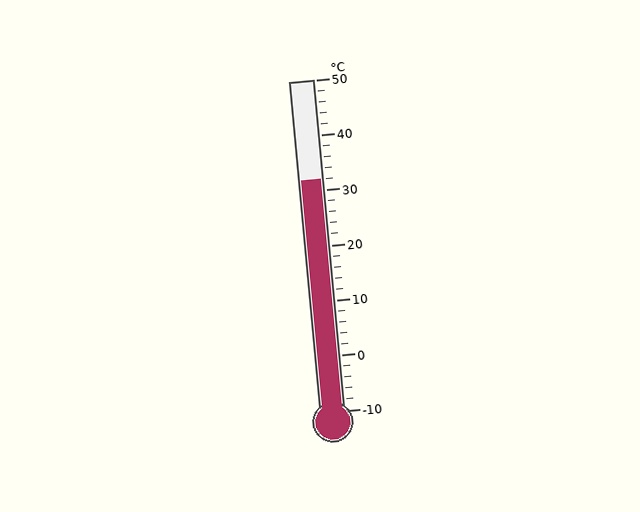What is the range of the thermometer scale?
The thermometer scale ranges from -10°C to 50°C.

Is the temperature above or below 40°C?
The temperature is below 40°C.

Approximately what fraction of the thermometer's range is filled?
The thermometer is filled to approximately 70% of its range.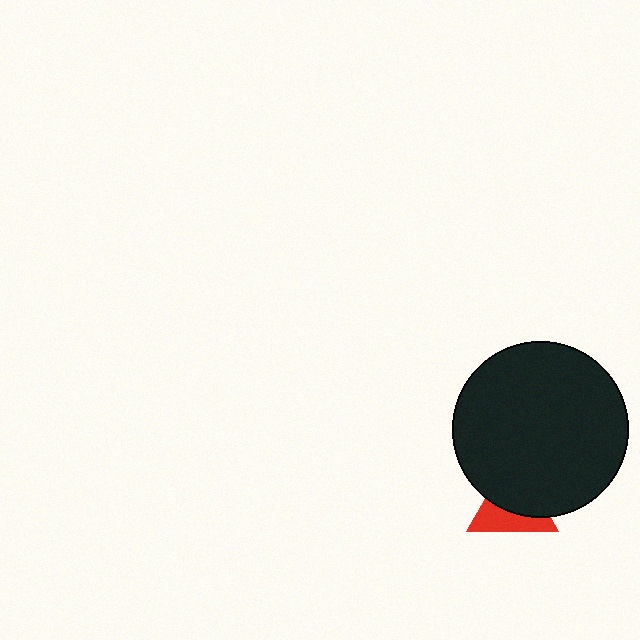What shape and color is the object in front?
The object in front is a black circle.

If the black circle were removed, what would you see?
You would see the complete red triangle.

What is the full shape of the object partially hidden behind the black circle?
The partially hidden object is a red triangle.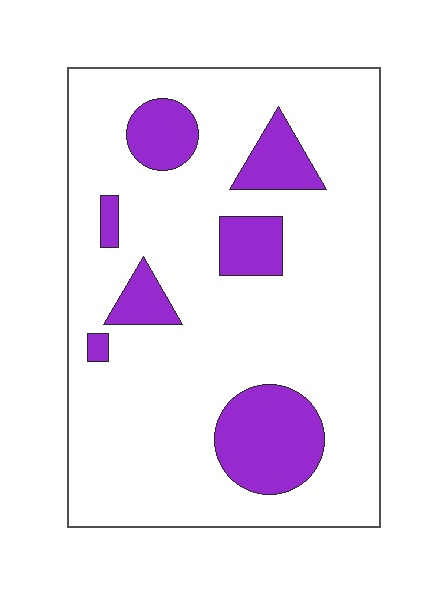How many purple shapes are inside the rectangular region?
7.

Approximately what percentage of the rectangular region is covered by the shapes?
Approximately 20%.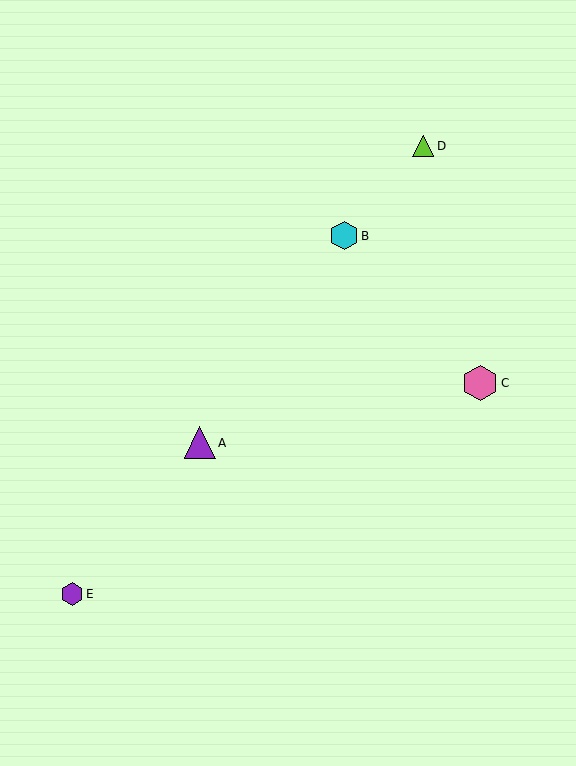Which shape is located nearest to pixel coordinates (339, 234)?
The cyan hexagon (labeled B) at (344, 236) is nearest to that location.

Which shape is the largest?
The pink hexagon (labeled C) is the largest.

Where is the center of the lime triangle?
The center of the lime triangle is at (423, 146).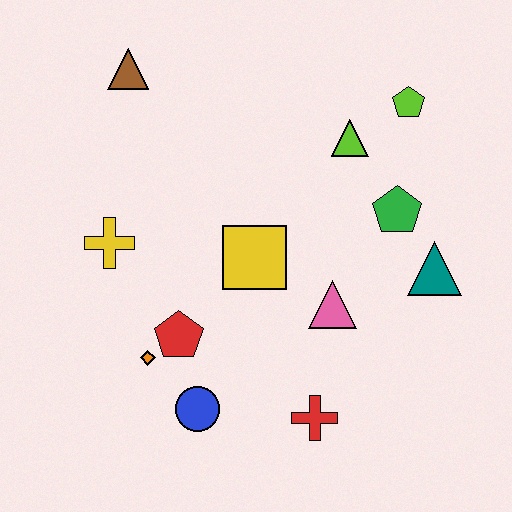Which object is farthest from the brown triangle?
The red cross is farthest from the brown triangle.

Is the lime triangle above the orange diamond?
Yes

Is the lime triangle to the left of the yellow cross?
No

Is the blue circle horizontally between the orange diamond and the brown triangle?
No